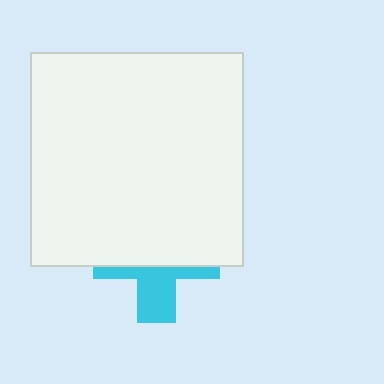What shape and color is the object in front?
The object in front is a white square.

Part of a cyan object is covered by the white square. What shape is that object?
It is a cross.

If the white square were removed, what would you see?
You would see the complete cyan cross.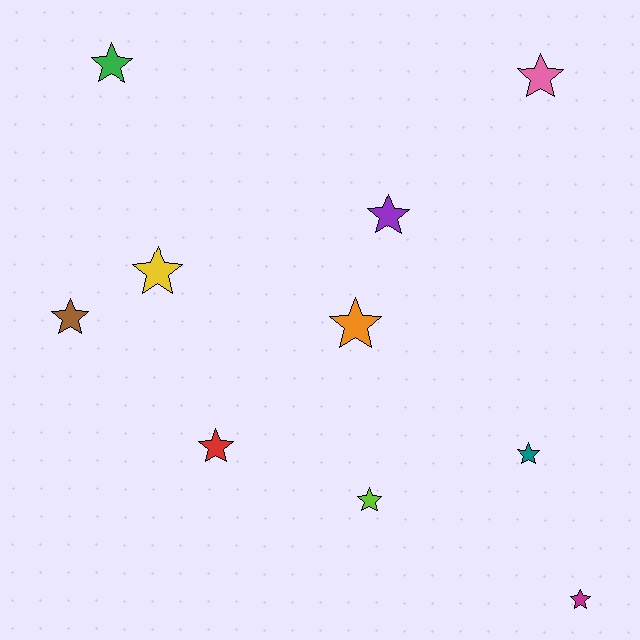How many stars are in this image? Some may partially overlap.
There are 10 stars.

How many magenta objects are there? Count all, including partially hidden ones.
There is 1 magenta object.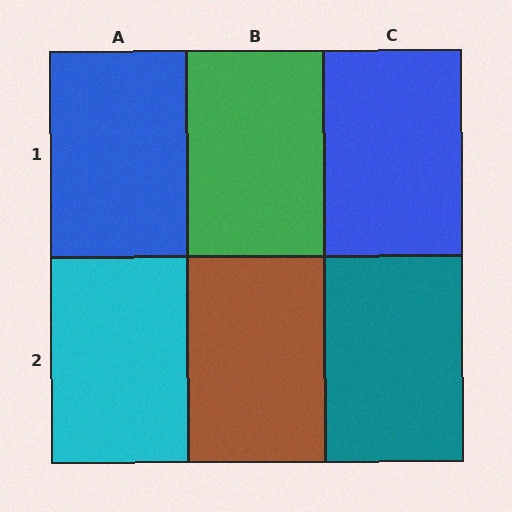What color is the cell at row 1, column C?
Blue.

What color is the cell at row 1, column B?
Green.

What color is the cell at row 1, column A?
Blue.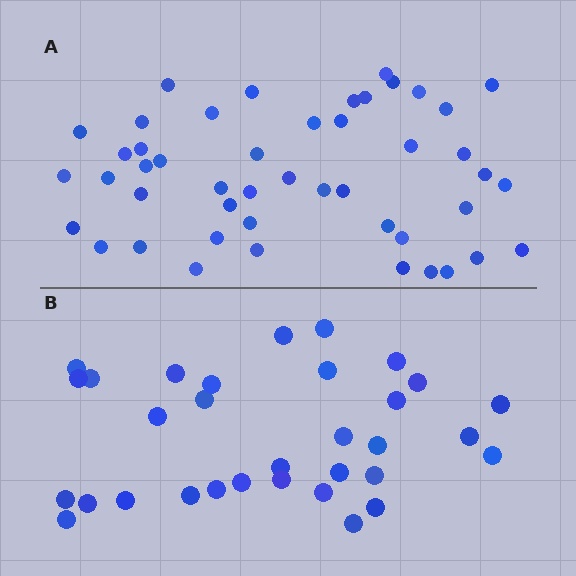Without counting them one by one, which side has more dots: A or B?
Region A (the top region) has more dots.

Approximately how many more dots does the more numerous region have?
Region A has approximately 15 more dots than region B.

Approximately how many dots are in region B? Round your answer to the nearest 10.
About 30 dots. (The exact count is 32, which rounds to 30.)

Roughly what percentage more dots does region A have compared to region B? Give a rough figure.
About 45% more.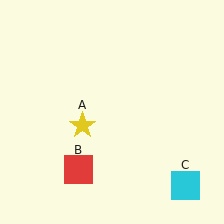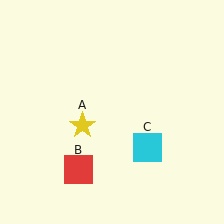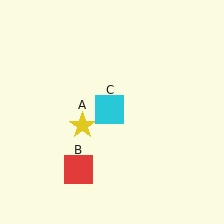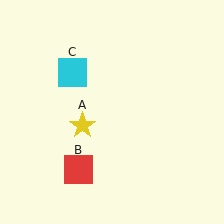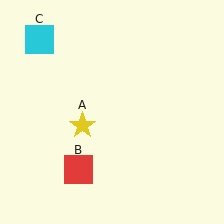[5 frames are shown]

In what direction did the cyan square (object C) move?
The cyan square (object C) moved up and to the left.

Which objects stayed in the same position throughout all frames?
Yellow star (object A) and red square (object B) remained stationary.